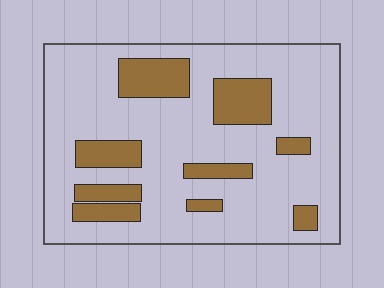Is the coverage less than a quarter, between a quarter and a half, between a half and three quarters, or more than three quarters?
Less than a quarter.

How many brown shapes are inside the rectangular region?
9.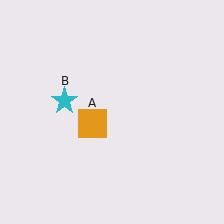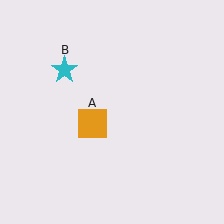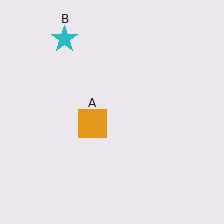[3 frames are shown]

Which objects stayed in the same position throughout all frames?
Orange square (object A) remained stationary.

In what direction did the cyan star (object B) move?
The cyan star (object B) moved up.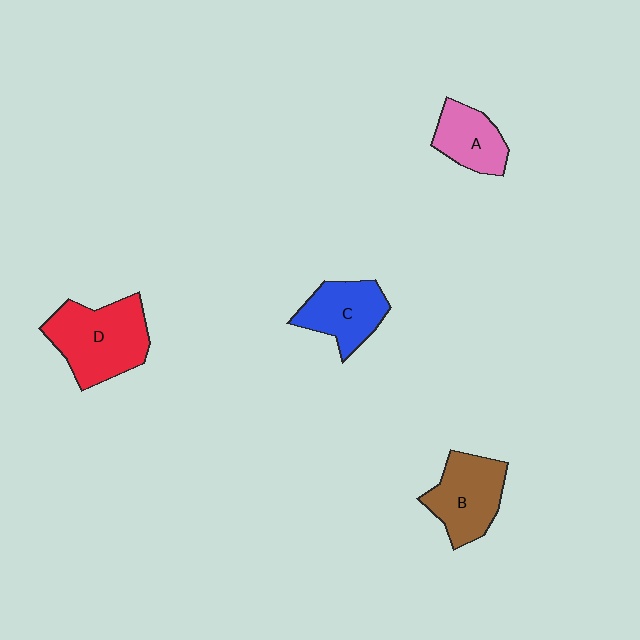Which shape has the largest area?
Shape D (red).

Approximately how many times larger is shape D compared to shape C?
Approximately 1.5 times.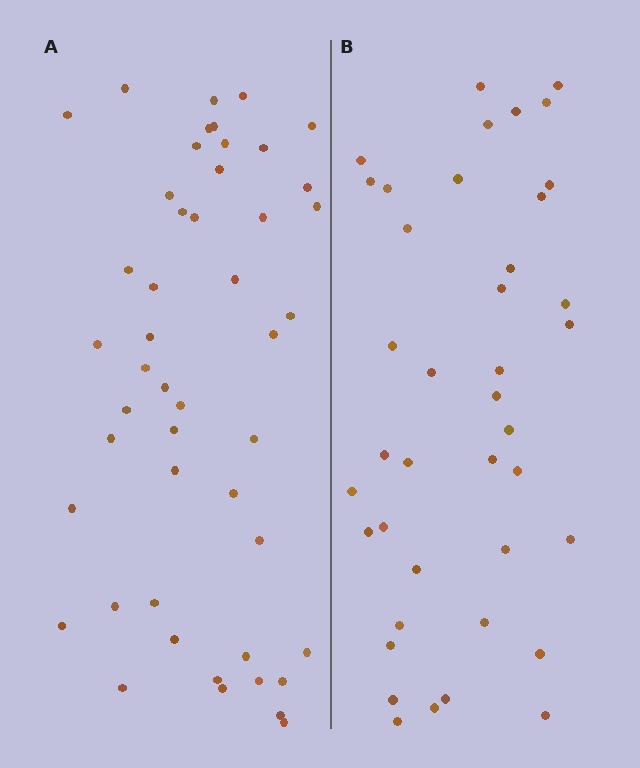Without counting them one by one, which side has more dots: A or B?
Region A (the left region) has more dots.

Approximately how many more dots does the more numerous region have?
Region A has roughly 8 or so more dots than region B.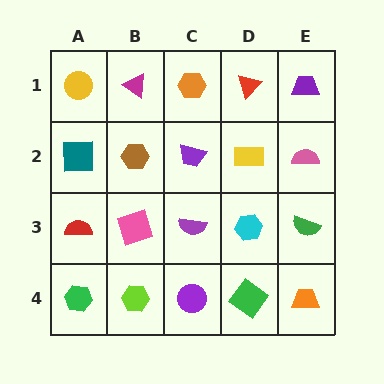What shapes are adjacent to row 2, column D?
A red triangle (row 1, column D), a cyan hexagon (row 3, column D), a purple trapezoid (row 2, column C), a pink semicircle (row 2, column E).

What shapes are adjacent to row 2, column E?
A purple trapezoid (row 1, column E), a green semicircle (row 3, column E), a yellow rectangle (row 2, column D).